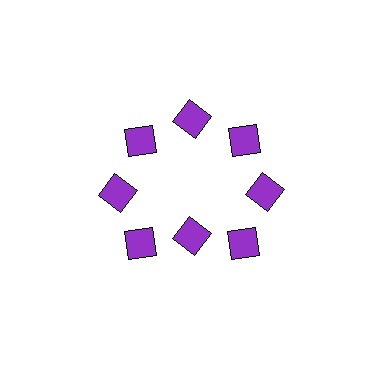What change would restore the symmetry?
The symmetry would be restored by moving it outward, back onto the ring so that all 8 squares sit at equal angles and equal distance from the center.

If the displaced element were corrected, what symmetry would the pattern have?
It would have 8-fold rotational symmetry — the pattern would map onto itself every 45 degrees.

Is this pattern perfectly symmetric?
No. The 8 purple squares are arranged in a ring, but one element near the 6 o'clock position is pulled inward toward the center, breaking the 8-fold rotational symmetry.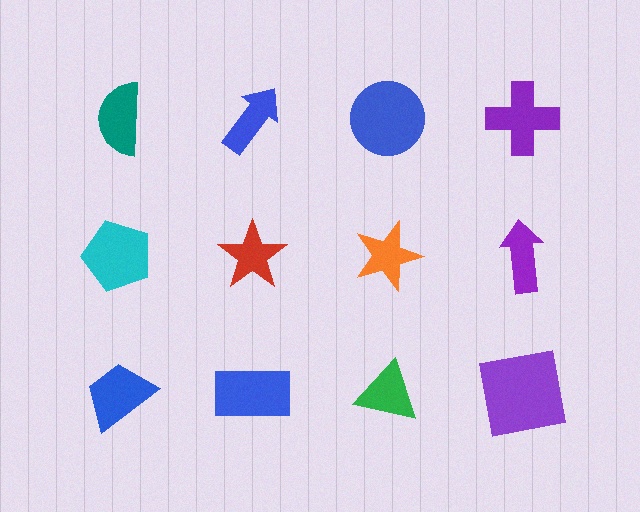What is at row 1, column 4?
A purple cross.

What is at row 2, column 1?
A cyan pentagon.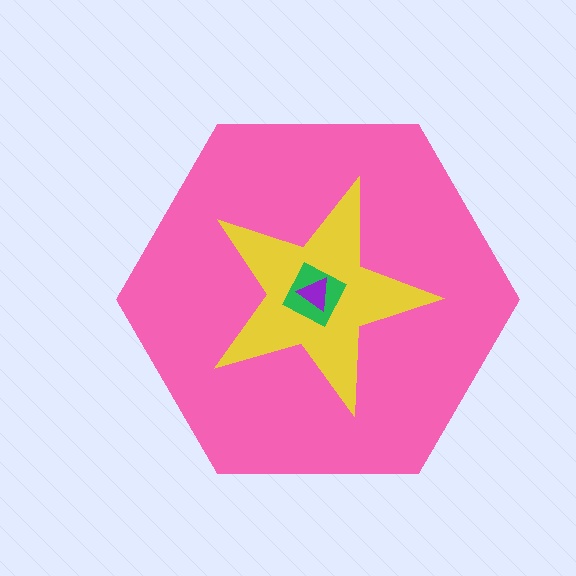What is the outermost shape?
The pink hexagon.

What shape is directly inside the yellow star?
The green diamond.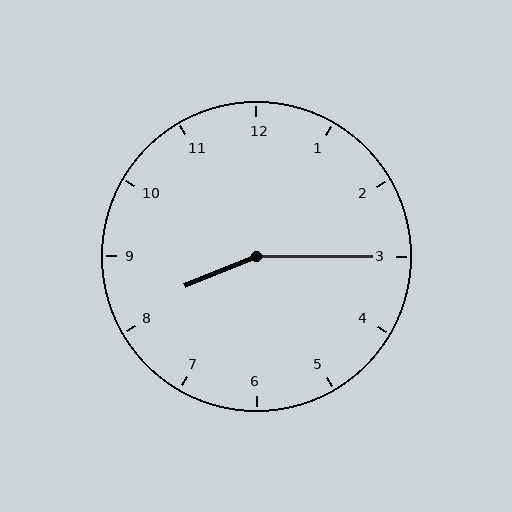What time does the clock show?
8:15.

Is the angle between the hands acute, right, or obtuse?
It is obtuse.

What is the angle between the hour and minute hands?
Approximately 158 degrees.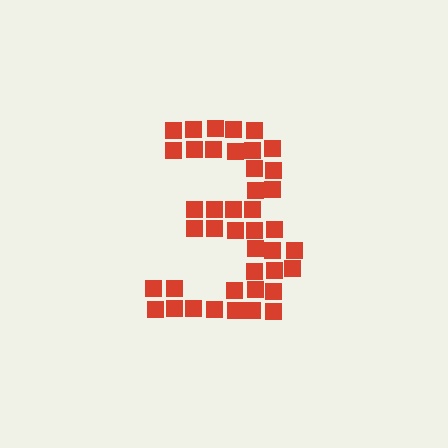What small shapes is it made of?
It is made of small squares.